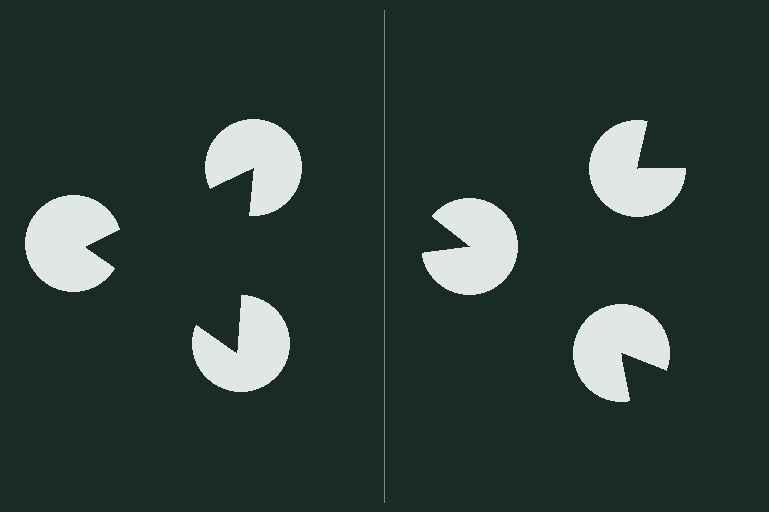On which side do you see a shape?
An illusory triangle appears on the left side. On the right side the wedge cuts are rotated, so no coherent shape forms.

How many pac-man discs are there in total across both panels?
6 — 3 on each side.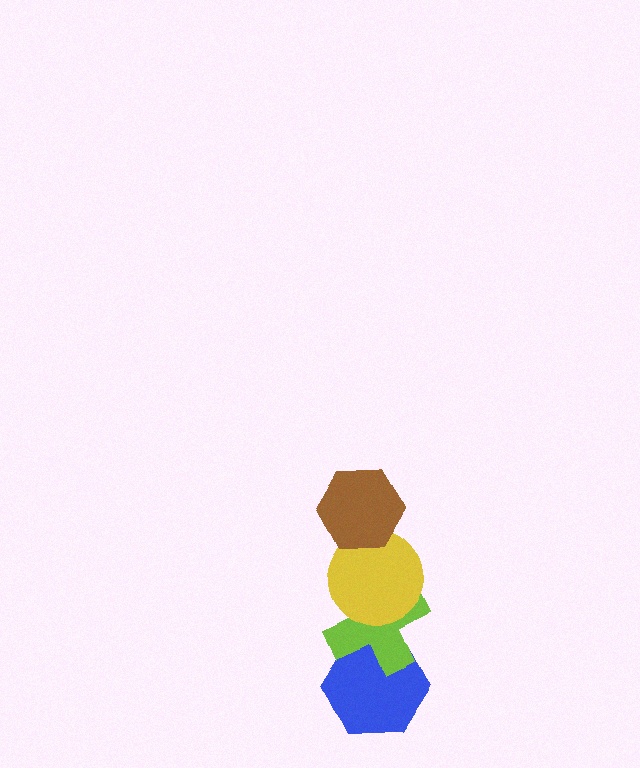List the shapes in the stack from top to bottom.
From top to bottom: the brown hexagon, the yellow circle, the lime cross, the blue hexagon.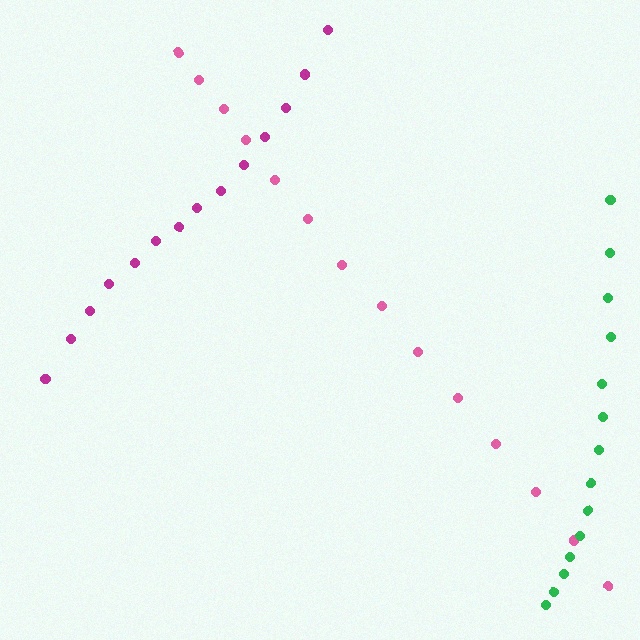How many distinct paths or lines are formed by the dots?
There are 3 distinct paths.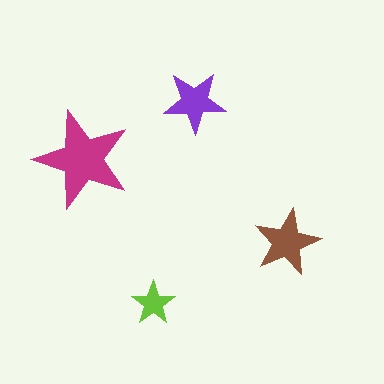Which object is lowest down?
The lime star is bottommost.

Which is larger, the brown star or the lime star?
The brown one.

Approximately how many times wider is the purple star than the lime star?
About 1.5 times wider.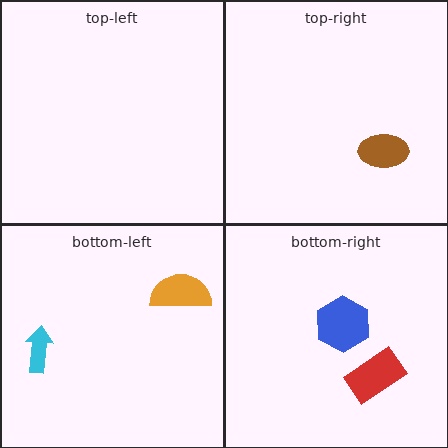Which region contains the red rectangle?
The bottom-right region.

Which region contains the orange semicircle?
The bottom-left region.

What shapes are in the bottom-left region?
The orange semicircle, the cyan arrow.